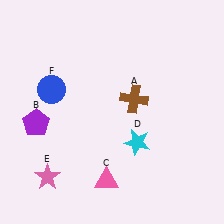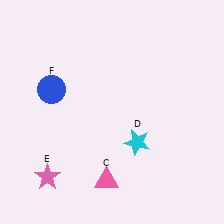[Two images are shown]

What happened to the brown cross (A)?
The brown cross (A) was removed in Image 2. It was in the top-right area of Image 1.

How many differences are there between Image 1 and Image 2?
There are 2 differences between the two images.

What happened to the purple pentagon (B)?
The purple pentagon (B) was removed in Image 2. It was in the bottom-left area of Image 1.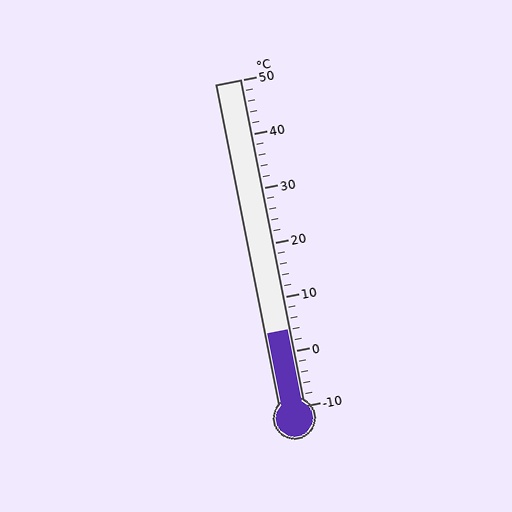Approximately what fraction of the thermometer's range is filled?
The thermometer is filled to approximately 25% of its range.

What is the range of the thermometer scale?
The thermometer scale ranges from -10°C to 50°C.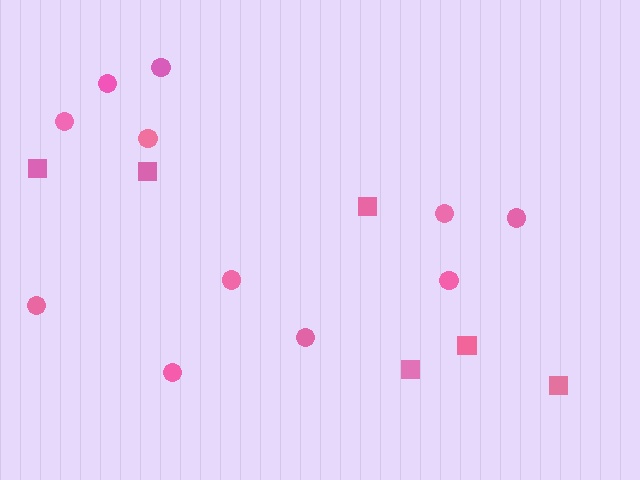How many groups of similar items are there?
There are 2 groups: one group of squares (6) and one group of circles (11).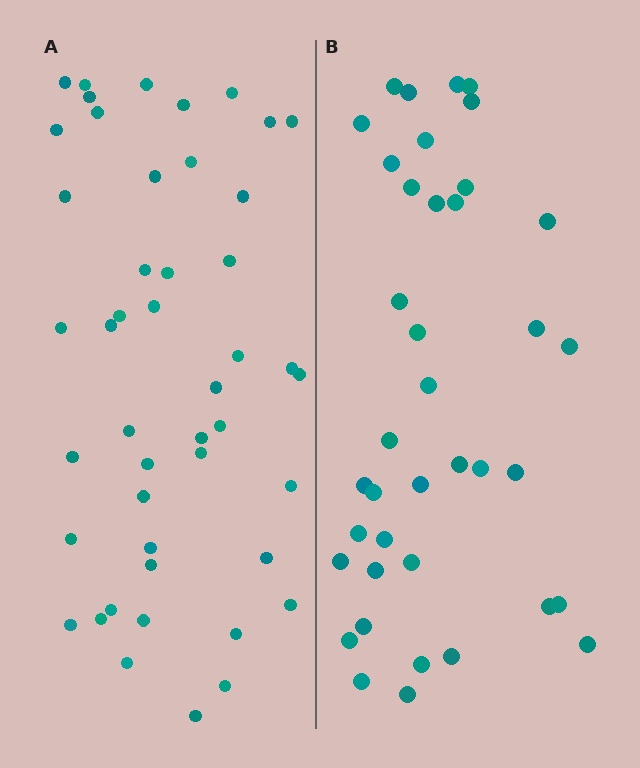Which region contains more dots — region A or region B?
Region A (the left region) has more dots.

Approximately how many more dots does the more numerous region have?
Region A has roughly 8 or so more dots than region B.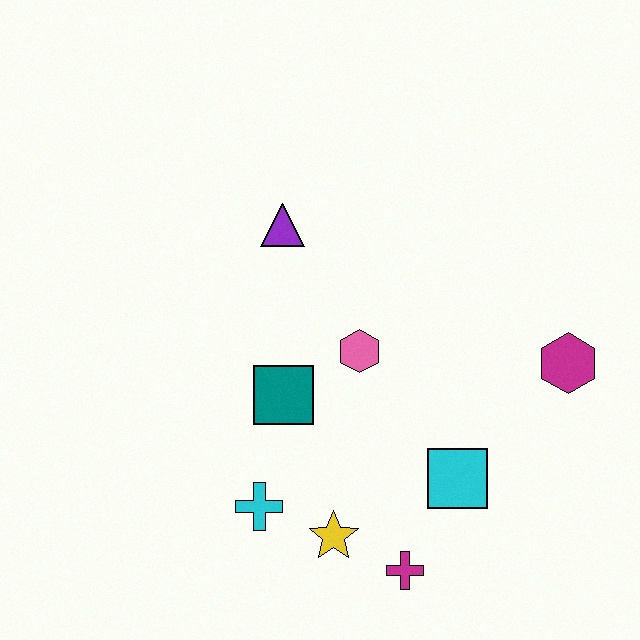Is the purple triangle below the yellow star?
No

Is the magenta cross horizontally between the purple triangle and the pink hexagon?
No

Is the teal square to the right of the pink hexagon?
No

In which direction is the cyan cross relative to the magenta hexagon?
The cyan cross is to the left of the magenta hexagon.